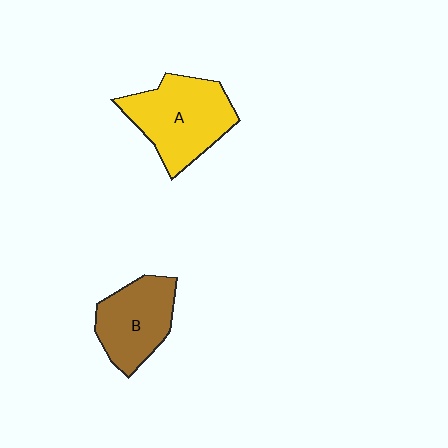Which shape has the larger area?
Shape A (yellow).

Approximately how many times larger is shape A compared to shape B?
Approximately 1.3 times.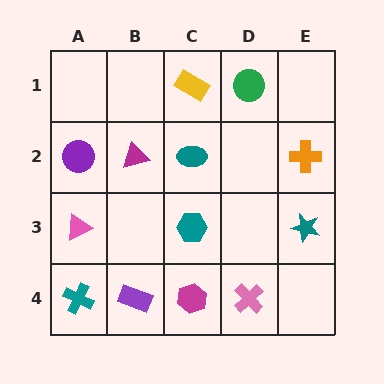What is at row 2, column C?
A teal ellipse.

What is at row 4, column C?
A magenta hexagon.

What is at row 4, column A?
A teal cross.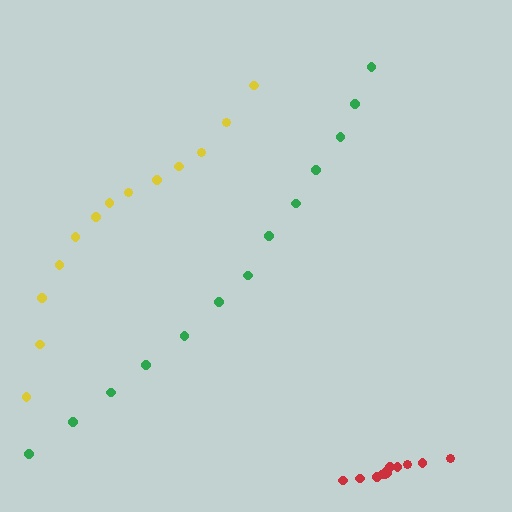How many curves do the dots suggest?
There are 3 distinct paths.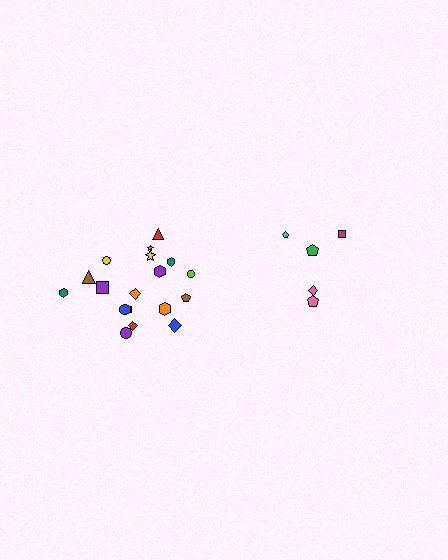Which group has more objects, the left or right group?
The left group.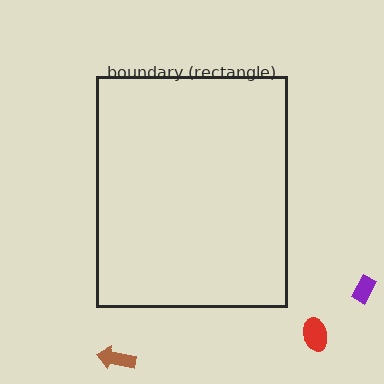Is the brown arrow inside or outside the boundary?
Outside.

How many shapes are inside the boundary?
0 inside, 3 outside.